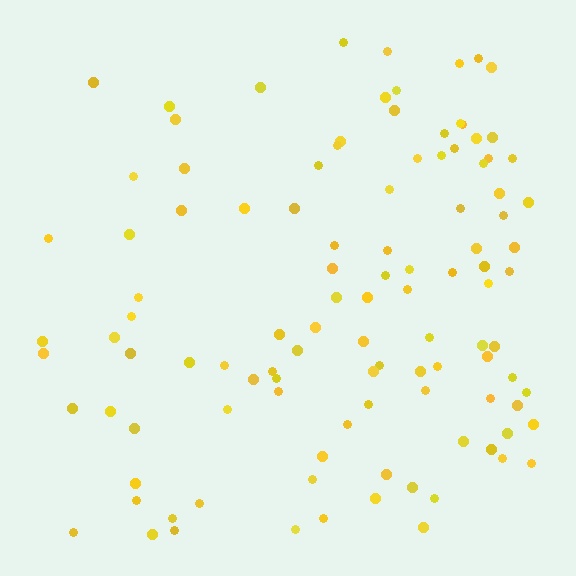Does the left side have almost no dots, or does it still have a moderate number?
Still a moderate number, just noticeably fewer than the right.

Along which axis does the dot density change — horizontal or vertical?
Horizontal.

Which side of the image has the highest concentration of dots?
The right.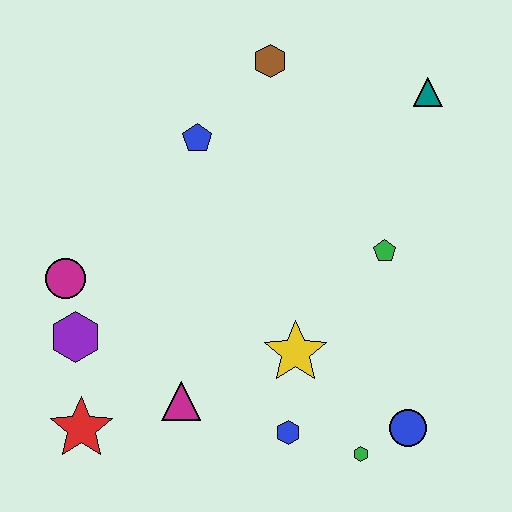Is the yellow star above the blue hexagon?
Yes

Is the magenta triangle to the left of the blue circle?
Yes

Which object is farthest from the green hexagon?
The brown hexagon is farthest from the green hexagon.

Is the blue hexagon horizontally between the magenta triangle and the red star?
No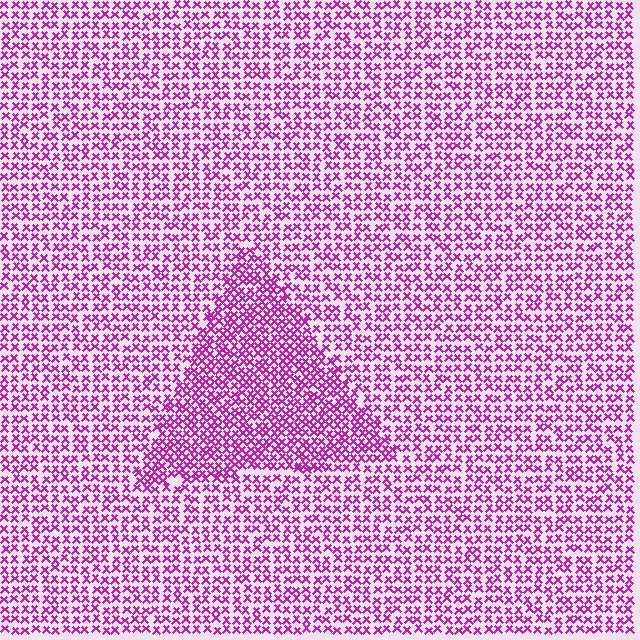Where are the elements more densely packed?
The elements are more densely packed inside the triangle boundary.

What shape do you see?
I see a triangle.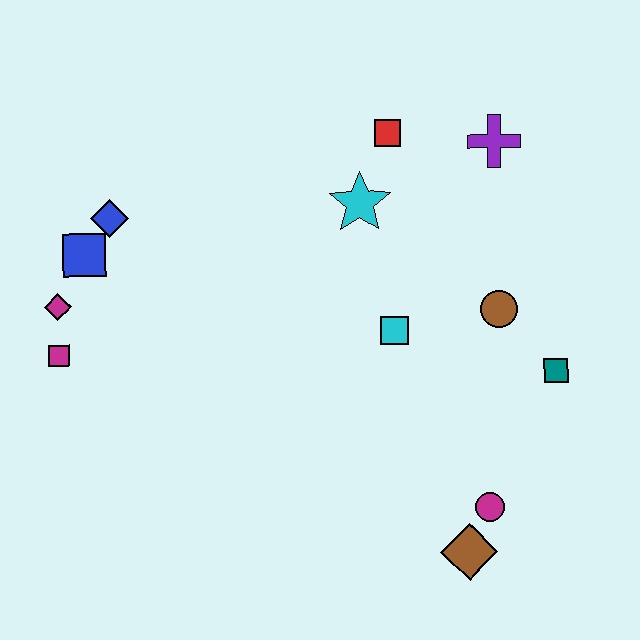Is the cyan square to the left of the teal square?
Yes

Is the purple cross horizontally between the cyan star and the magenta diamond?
No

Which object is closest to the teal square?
The brown circle is closest to the teal square.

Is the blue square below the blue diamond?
Yes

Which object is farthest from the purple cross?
The magenta square is farthest from the purple cross.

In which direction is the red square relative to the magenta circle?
The red square is above the magenta circle.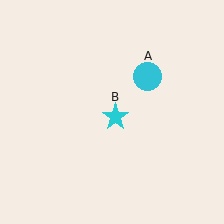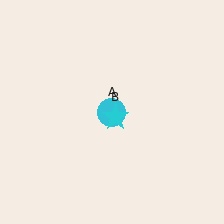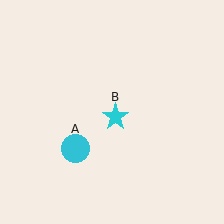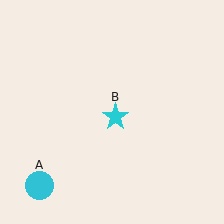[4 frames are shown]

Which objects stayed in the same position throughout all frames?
Cyan star (object B) remained stationary.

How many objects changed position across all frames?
1 object changed position: cyan circle (object A).